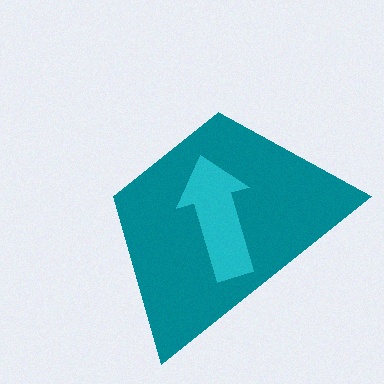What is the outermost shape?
The teal trapezoid.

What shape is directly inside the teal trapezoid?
The cyan arrow.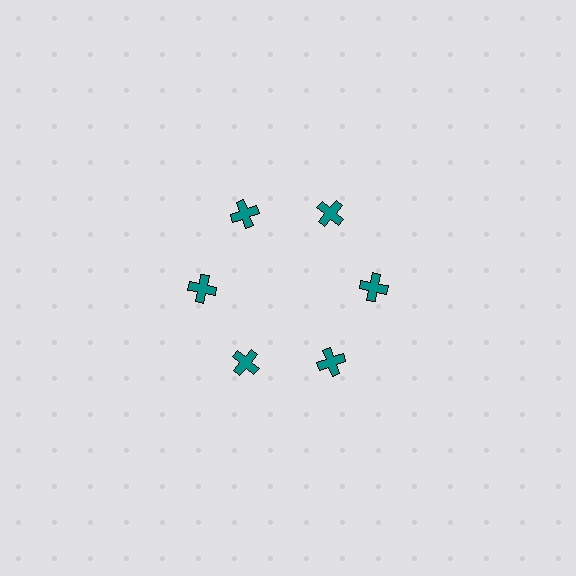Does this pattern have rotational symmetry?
Yes, this pattern has 6-fold rotational symmetry. It looks the same after rotating 60 degrees around the center.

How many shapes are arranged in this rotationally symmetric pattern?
There are 6 shapes, arranged in 6 groups of 1.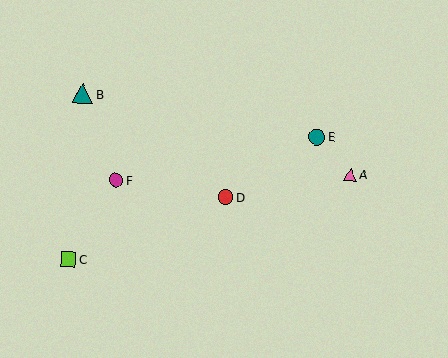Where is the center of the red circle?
The center of the red circle is at (226, 197).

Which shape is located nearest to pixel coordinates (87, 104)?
The teal triangle (labeled B) at (83, 93) is nearest to that location.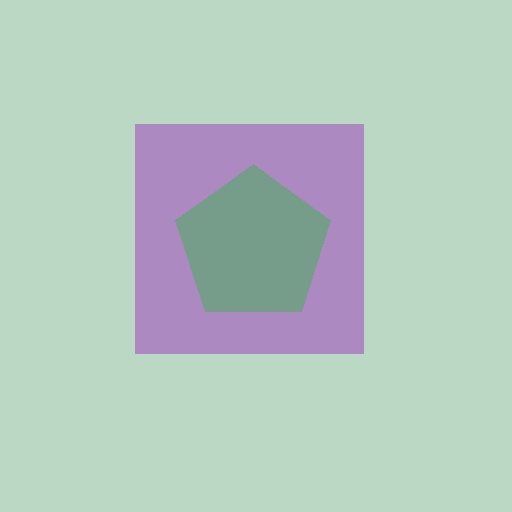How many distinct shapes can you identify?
There are 2 distinct shapes: a purple square, a green pentagon.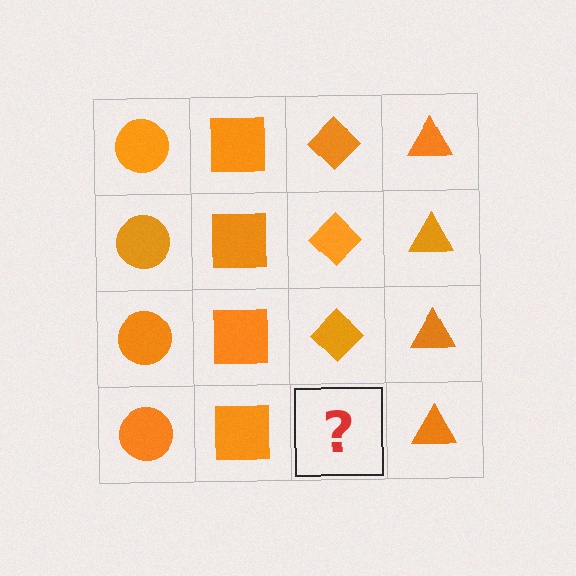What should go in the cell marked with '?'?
The missing cell should contain an orange diamond.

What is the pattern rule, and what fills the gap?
The rule is that each column has a consistent shape. The gap should be filled with an orange diamond.